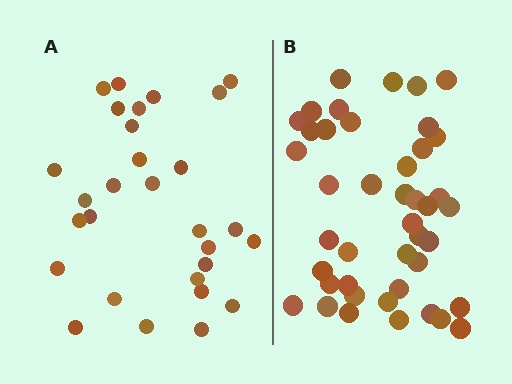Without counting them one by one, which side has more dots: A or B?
Region B (the right region) has more dots.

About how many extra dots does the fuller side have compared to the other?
Region B has approximately 15 more dots than region A.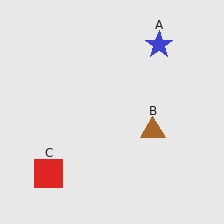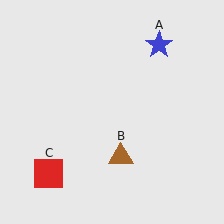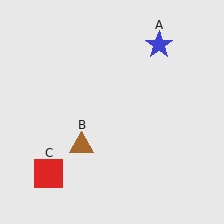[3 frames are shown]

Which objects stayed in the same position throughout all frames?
Blue star (object A) and red square (object C) remained stationary.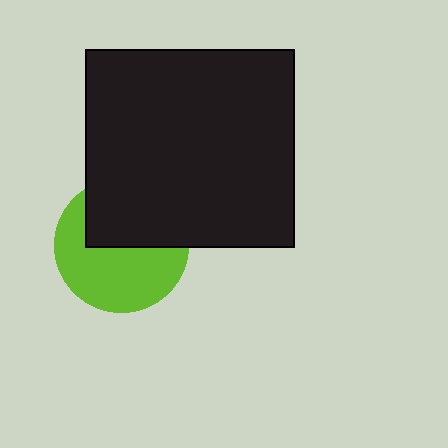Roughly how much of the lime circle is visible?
About half of it is visible (roughly 57%).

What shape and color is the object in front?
The object in front is a black rectangle.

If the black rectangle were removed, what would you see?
You would see the complete lime circle.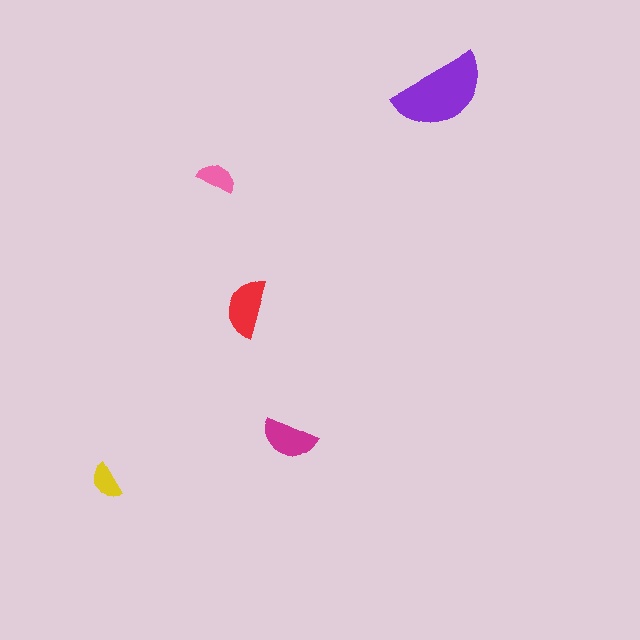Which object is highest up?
The purple semicircle is topmost.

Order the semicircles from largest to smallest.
the purple one, the red one, the magenta one, the pink one, the yellow one.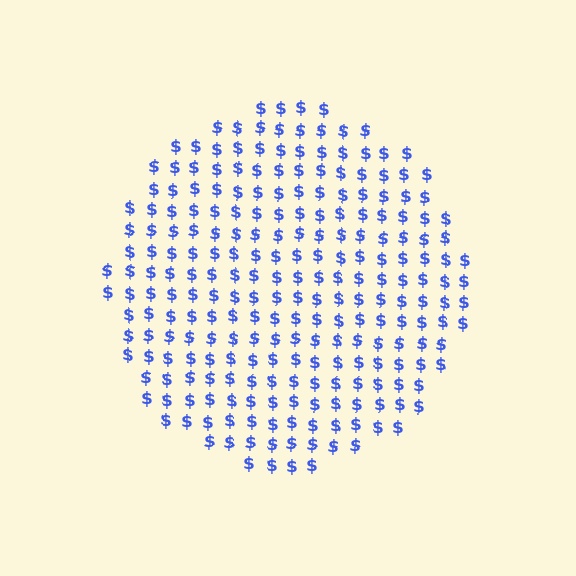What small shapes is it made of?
It is made of small dollar signs.